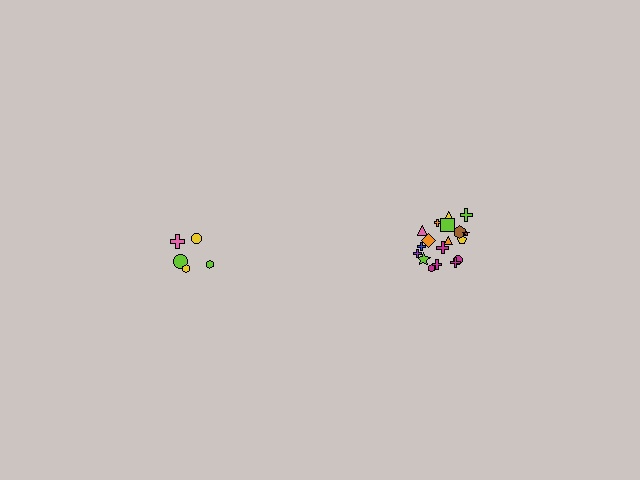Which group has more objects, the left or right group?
The right group.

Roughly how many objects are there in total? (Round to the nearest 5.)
Roughly 25 objects in total.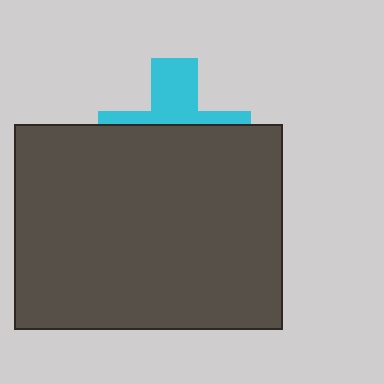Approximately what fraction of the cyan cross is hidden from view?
Roughly 64% of the cyan cross is hidden behind the dark gray rectangle.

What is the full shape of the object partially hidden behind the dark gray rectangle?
The partially hidden object is a cyan cross.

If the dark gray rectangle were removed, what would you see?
You would see the complete cyan cross.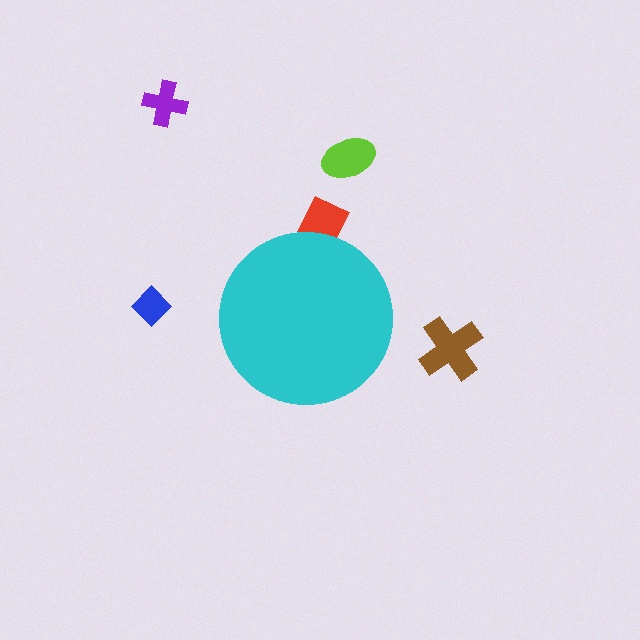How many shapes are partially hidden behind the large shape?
1 shape is partially hidden.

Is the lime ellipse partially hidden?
No, the lime ellipse is fully visible.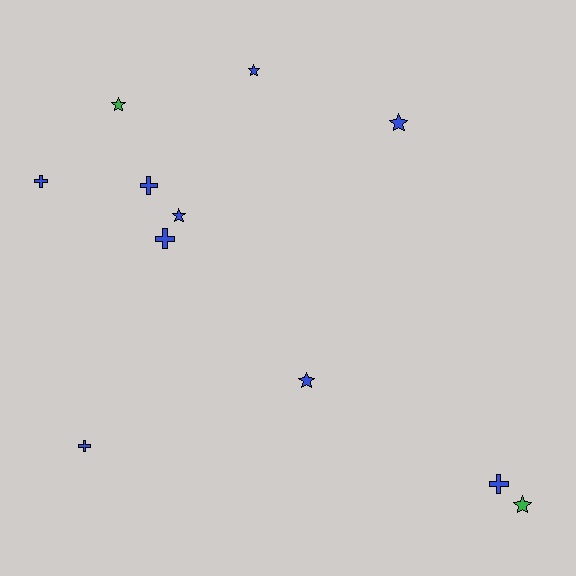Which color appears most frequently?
Blue, with 9 objects.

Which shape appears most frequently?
Star, with 6 objects.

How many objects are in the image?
There are 11 objects.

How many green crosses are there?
There are no green crosses.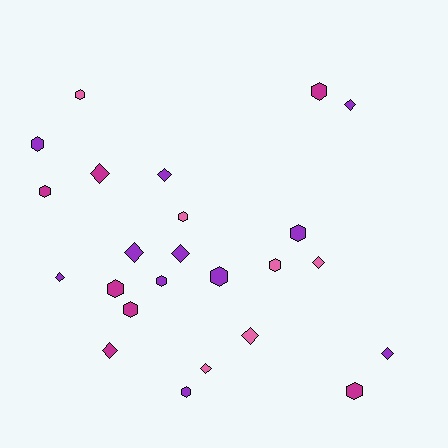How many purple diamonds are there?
There are 6 purple diamonds.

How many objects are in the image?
There are 24 objects.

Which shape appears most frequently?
Hexagon, with 13 objects.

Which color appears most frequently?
Purple, with 11 objects.